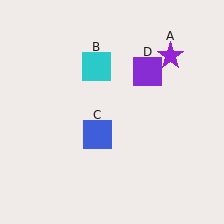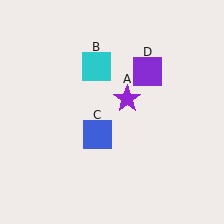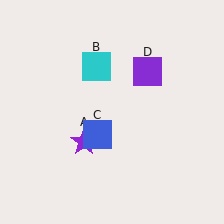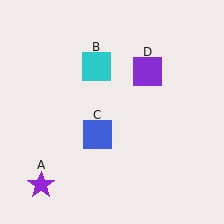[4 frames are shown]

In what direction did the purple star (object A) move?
The purple star (object A) moved down and to the left.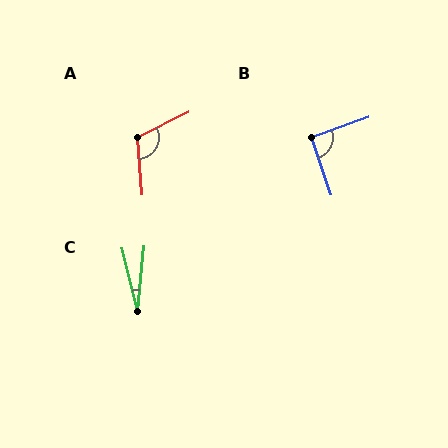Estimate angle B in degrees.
Approximately 91 degrees.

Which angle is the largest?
A, at approximately 112 degrees.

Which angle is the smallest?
C, at approximately 19 degrees.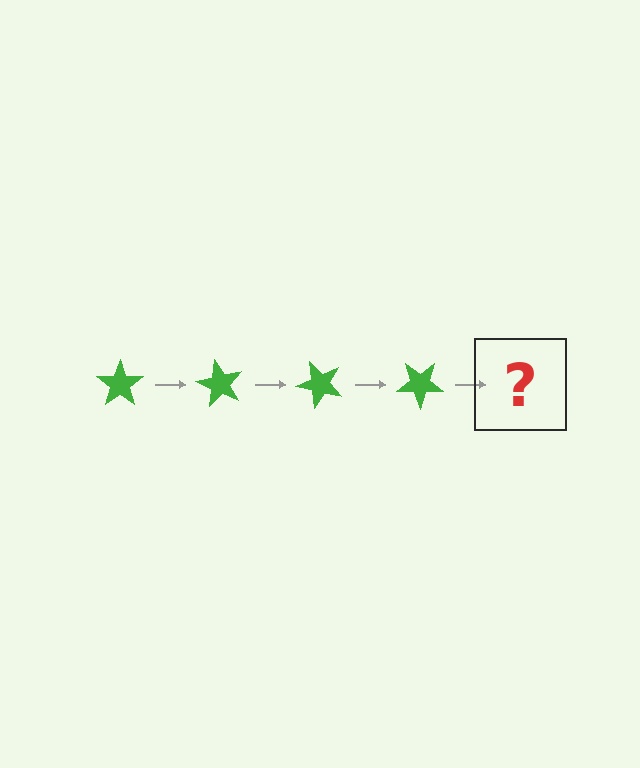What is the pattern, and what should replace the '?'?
The pattern is that the star rotates 60 degrees each step. The '?' should be a green star rotated 240 degrees.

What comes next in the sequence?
The next element should be a green star rotated 240 degrees.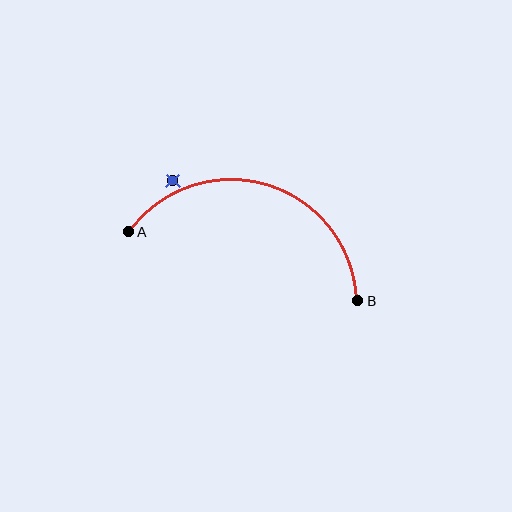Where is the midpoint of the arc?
The arc midpoint is the point on the curve farthest from the straight line joining A and B. It sits above that line.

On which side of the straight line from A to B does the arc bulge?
The arc bulges above the straight line connecting A and B.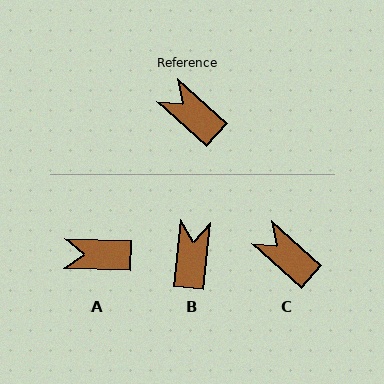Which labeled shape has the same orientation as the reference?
C.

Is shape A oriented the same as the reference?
No, it is off by about 40 degrees.